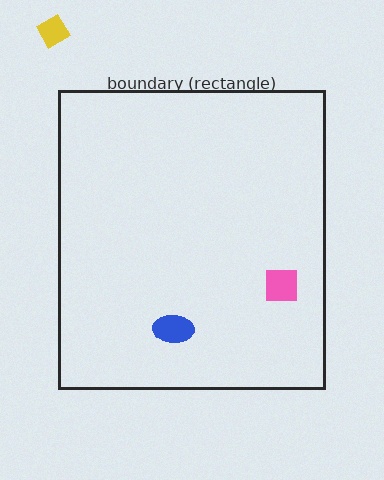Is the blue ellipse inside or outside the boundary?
Inside.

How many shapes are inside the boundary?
2 inside, 1 outside.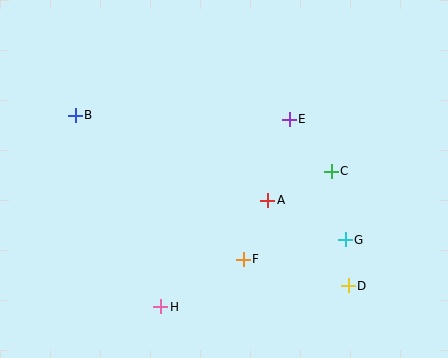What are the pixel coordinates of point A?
Point A is at (268, 200).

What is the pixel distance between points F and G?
The distance between F and G is 104 pixels.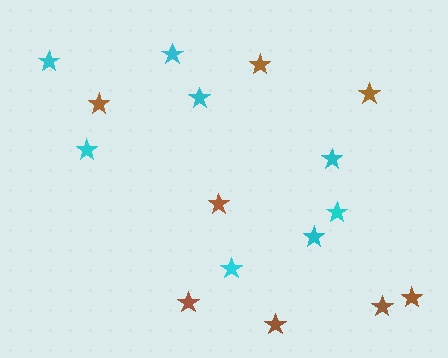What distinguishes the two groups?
There are 2 groups: one group of cyan stars (8) and one group of brown stars (8).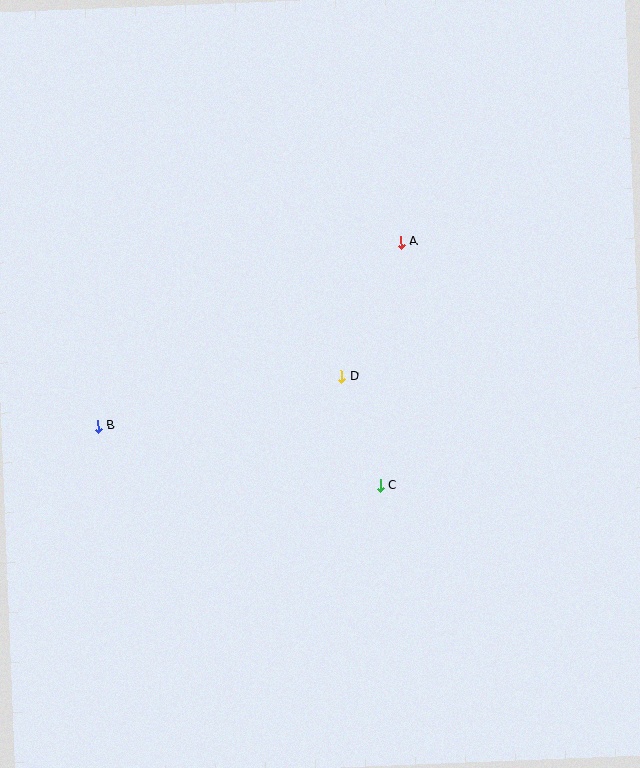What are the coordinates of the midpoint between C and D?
The midpoint between C and D is at (361, 431).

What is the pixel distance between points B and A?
The distance between B and A is 354 pixels.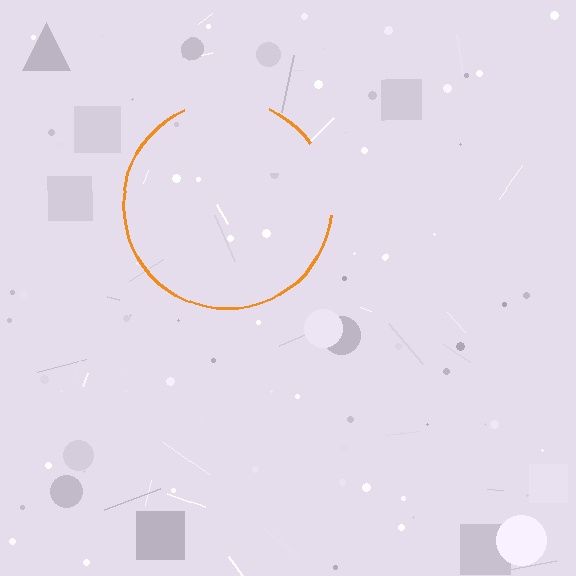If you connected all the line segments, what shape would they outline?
They would outline a circle.